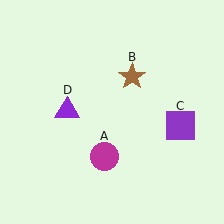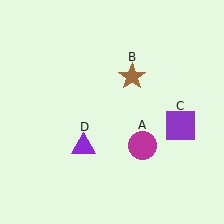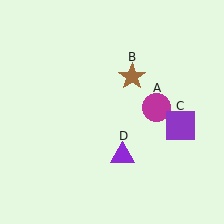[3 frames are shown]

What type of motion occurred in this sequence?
The magenta circle (object A), purple triangle (object D) rotated counterclockwise around the center of the scene.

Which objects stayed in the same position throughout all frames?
Brown star (object B) and purple square (object C) remained stationary.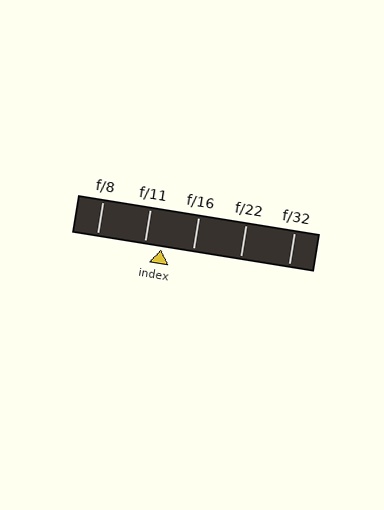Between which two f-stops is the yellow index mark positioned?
The index mark is between f/11 and f/16.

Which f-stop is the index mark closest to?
The index mark is closest to f/11.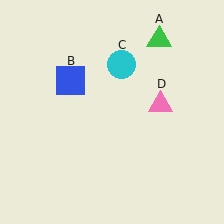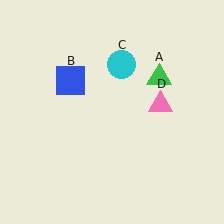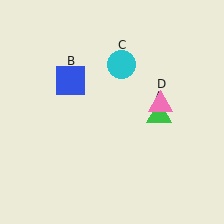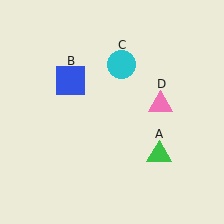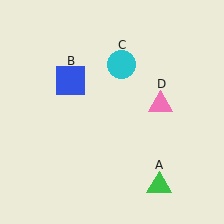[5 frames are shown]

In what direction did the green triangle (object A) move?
The green triangle (object A) moved down.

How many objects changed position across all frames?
1 object changed position: green triangle (object A).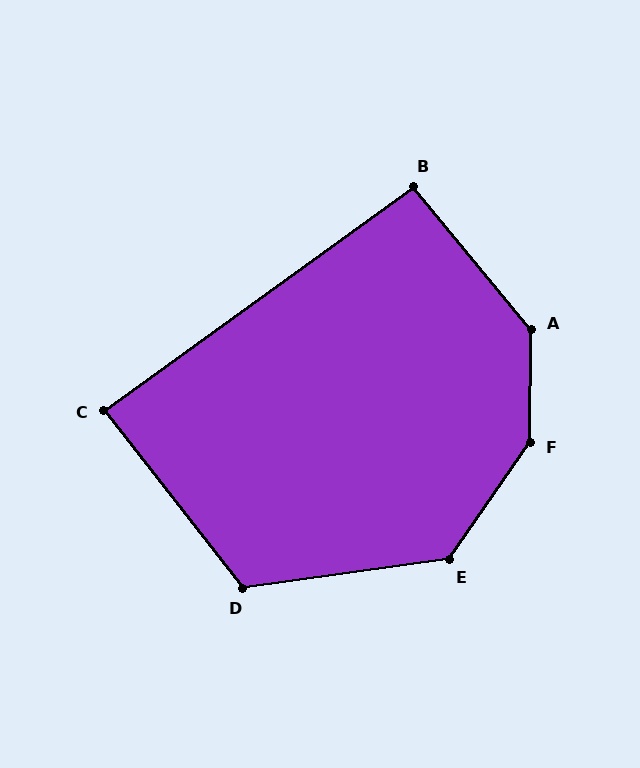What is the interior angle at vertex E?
Approximately 132 degrees (obtuse).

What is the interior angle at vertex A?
Approximately 140 degrees (obtuse).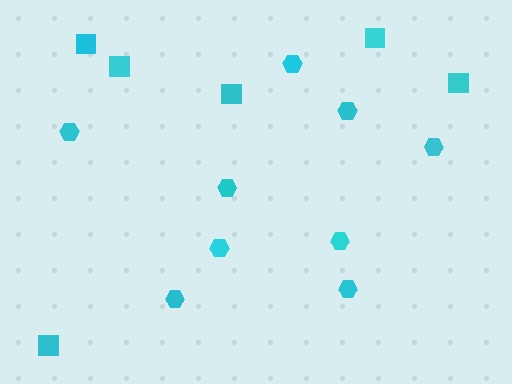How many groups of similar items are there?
There are 2 groups: one group of hexagons (9) and one group of squares (6).